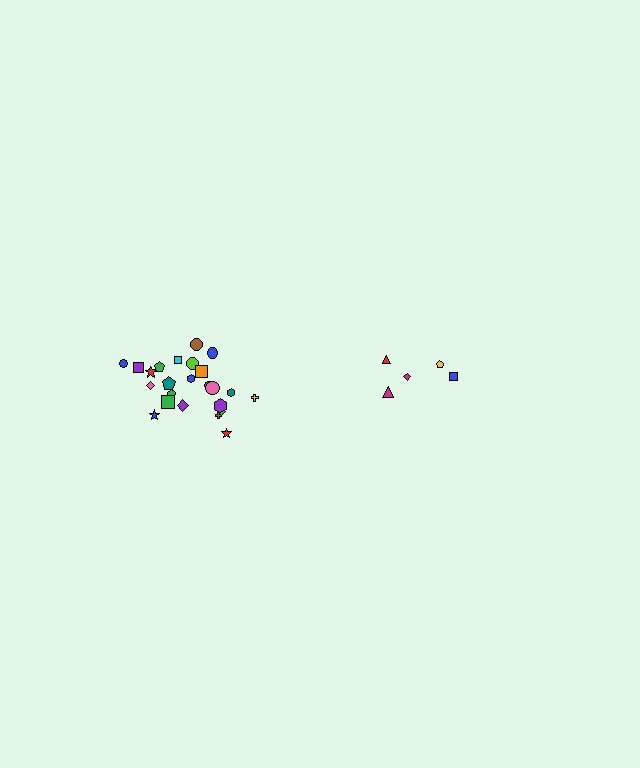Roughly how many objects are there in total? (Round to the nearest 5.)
Roughly 30 objects in total.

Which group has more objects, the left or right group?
The left group.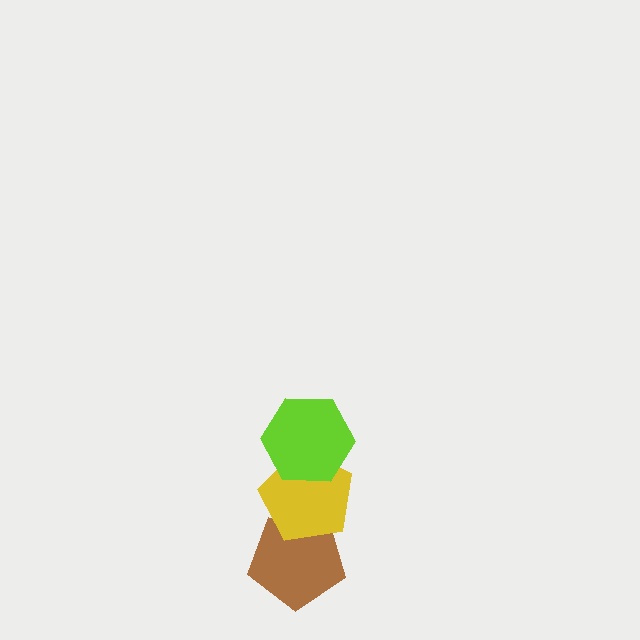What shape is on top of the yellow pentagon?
The lime hexagon is on top of the yellow pentagon.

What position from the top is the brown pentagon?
The brown pentagon is 3rd from the top.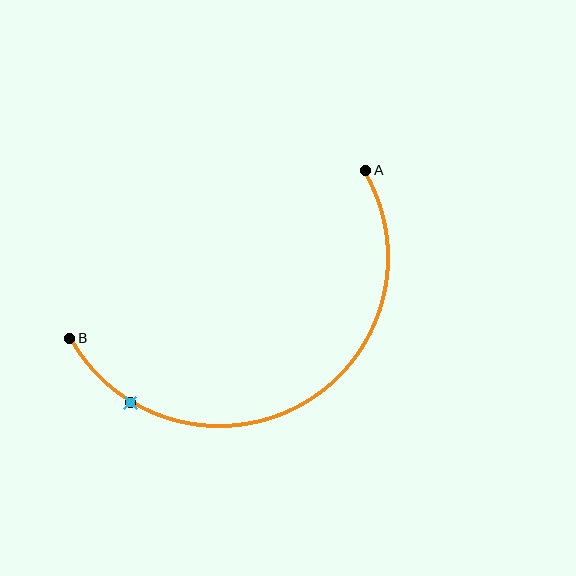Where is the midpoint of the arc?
The arc midpoint is the point on the curve farthest from the straight line joining A and B. It sits below that line.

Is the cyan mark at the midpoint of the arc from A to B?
No. The cyan mark lies on the arc but is closer to endpoint B. The arc midpoint would be at the point on the curve equidistant along the arc from both A and B.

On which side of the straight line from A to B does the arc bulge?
The arc bulges below the straight line connecting A and B.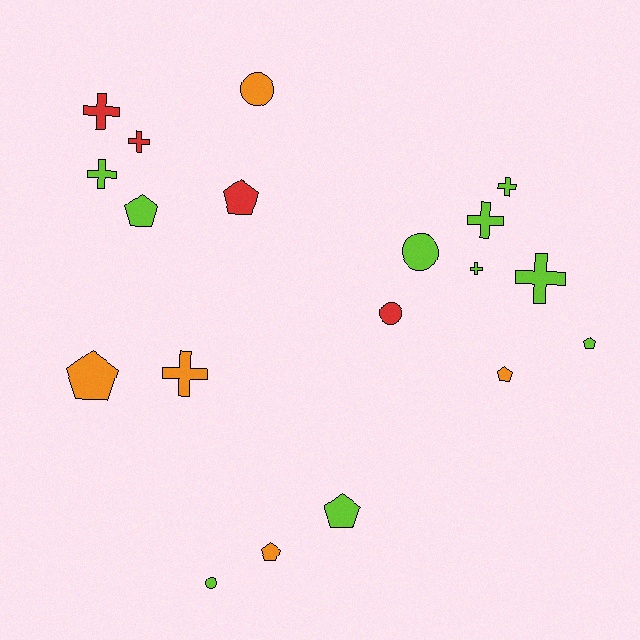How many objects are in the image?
There are 19 objects.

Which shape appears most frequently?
Cross, with 8 objects.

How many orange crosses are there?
There is 1 orange cross.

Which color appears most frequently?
Lime, with 10 objects.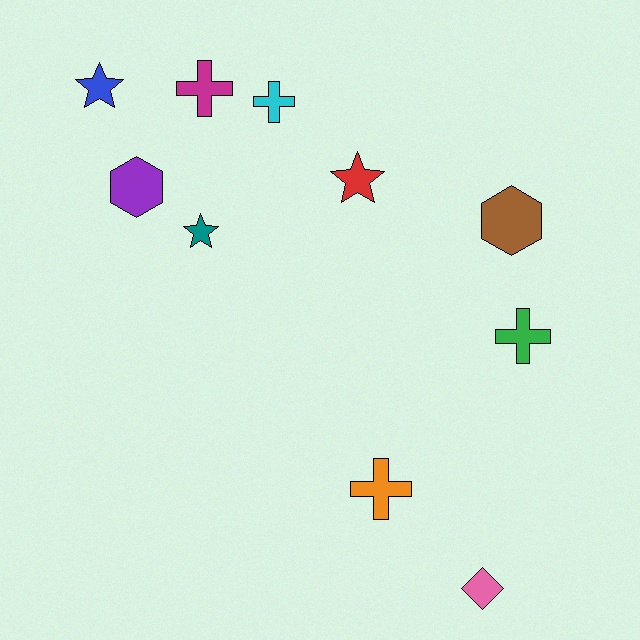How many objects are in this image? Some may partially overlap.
There are 10 objects.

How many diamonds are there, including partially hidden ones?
There is 1 diamond.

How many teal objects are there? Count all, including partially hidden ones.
There is 1 teal object.